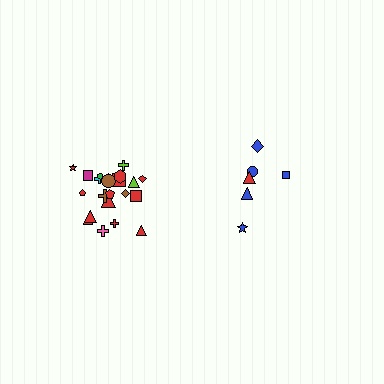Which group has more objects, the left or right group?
The left group.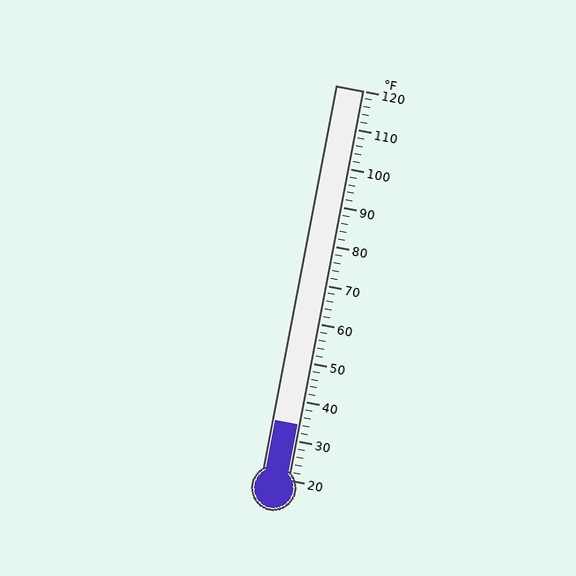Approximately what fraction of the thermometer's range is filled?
The thermometer is filled to approximately 15% of its range.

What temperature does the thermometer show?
The thermometer shows approximately 34°F.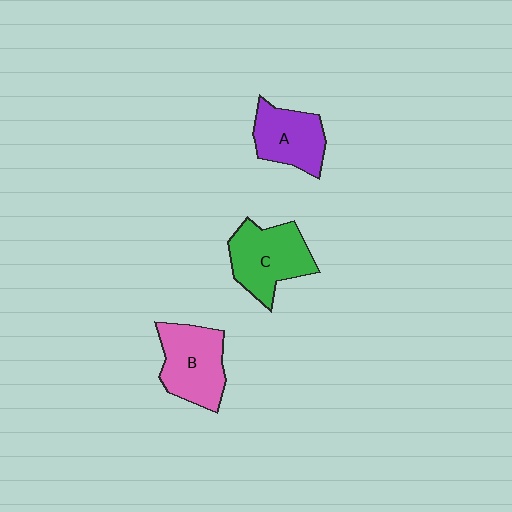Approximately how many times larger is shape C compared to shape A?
Approximately 1.2 times.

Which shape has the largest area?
Shape C (green).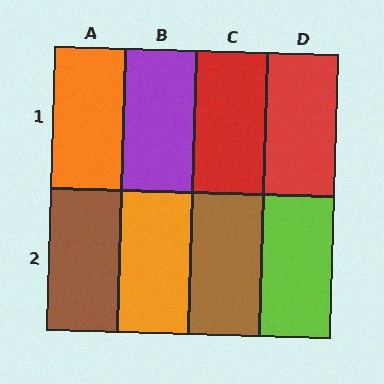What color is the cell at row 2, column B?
Orange.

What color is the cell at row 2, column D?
Lime.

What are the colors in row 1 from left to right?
Orange, purple, red, red.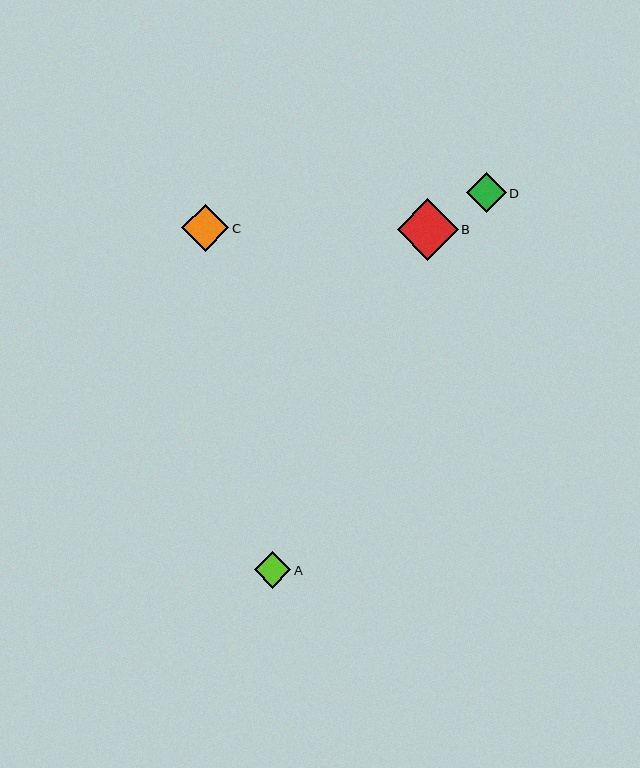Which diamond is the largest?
Diamond B is the largest with a size of approximately 61 pixels.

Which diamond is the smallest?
Diamond A is the smallest with a size of approximately 36 pixels.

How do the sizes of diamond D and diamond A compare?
Diamond D and diamond A are approximately the same size.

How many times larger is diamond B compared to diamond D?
Diamond B is approximately 1.5 times the size of diamond D.